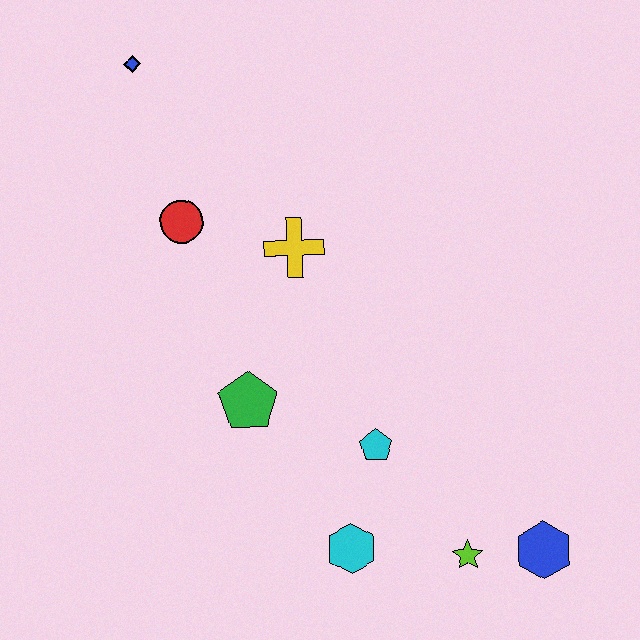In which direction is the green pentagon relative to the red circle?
The green pentagon is below the red circle.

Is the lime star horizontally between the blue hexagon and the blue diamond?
Yes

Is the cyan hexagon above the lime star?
Yes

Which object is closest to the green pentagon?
The cyan pentagon is closest to the green pentagon.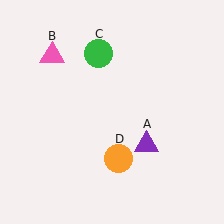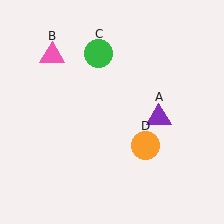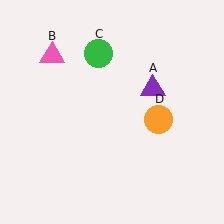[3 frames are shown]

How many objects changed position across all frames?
2 objects changed position: purple triangle (object A), orange circle (object D).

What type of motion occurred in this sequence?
The purple triangle (object A), orange circle (object D) rotated counterclockwise around the center of the scene.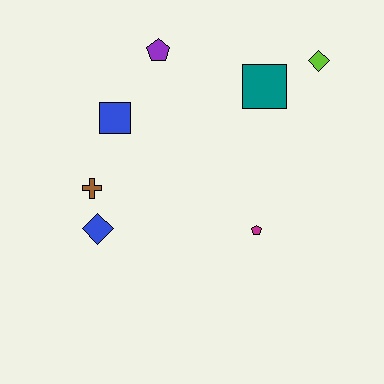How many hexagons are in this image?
There are no hexagons.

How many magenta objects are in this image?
There is 1 magenta object.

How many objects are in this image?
There are 7 objects.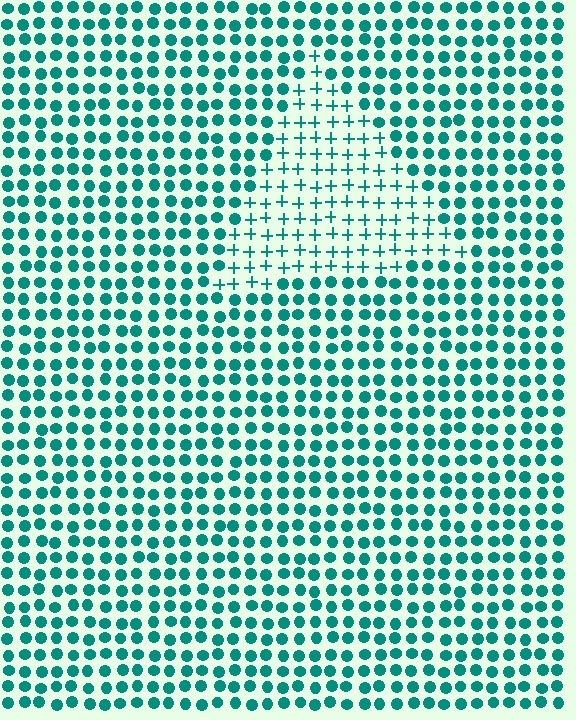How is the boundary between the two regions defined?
The boundary is defined by a change in element shape: plus signs inside vs. circles outside. All elements share the same color and spacing.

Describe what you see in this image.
The image is filled with small teal elements arranged in a uniform grid. A triangle-shaped region contains plus signs, while the surrounding area contains circles. The boundary is defined purely by the change in element shape.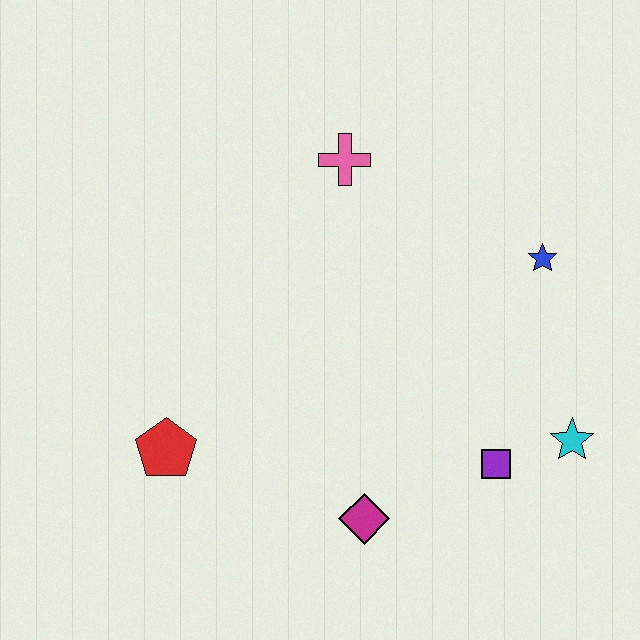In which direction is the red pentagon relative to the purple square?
The red pentagon is to the left of the purple square.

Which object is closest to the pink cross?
The blue star is closest to the pink cross.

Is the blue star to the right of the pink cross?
Yes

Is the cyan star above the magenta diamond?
Yes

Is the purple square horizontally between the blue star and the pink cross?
Yes